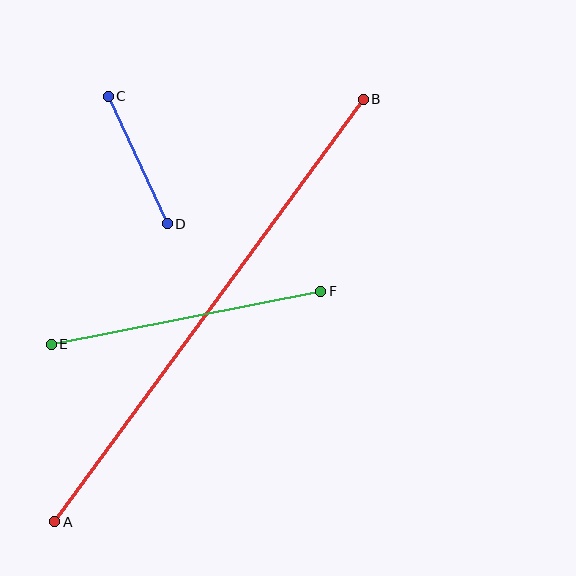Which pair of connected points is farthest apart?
Points A and B are farthest apart.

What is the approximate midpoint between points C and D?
The midpoint is at approximately (138, 160) pixels.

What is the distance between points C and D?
The distance is approximately 140 pixels.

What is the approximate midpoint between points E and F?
The midpoint is at approximately (186, 318) pixels.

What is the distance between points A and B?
The distance is approximately 523 pixels.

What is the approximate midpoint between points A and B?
The midpoint is at approximately (209, 311) pixels.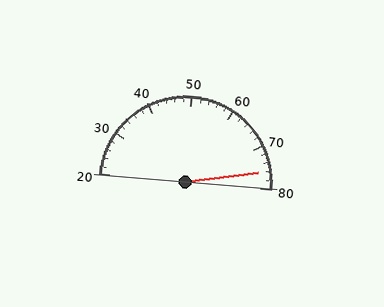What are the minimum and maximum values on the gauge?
The gauge ranges from 20 to 80.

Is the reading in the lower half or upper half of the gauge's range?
The reading is in the upper half of the range (20 to 80).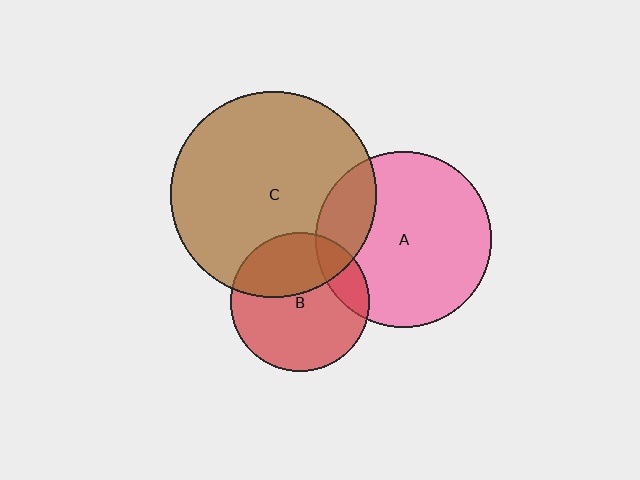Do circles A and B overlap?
Yes.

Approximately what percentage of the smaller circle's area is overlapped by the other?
Approximately 15%.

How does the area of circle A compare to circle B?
Approximately 1.6 times.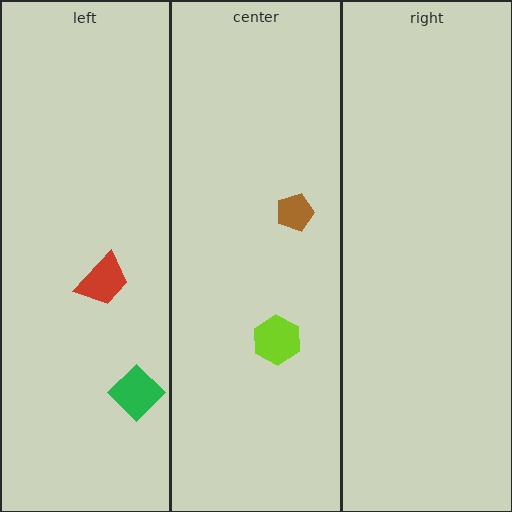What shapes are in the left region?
The green diamond, the red trapezoid.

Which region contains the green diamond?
The left region.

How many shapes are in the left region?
2.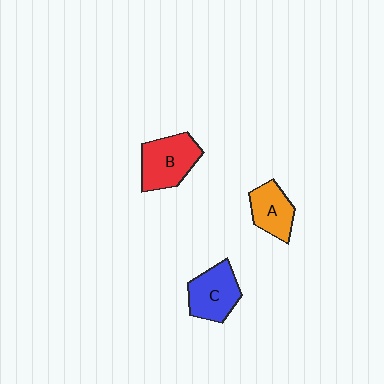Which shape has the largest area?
Shape B (red).